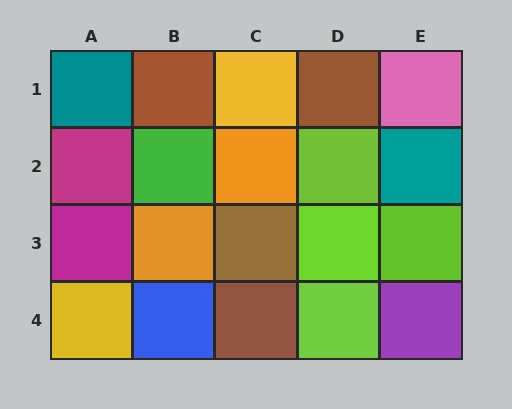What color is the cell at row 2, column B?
Green.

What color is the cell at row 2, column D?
Lime.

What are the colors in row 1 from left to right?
Teal, brown, yellow, brown, pink.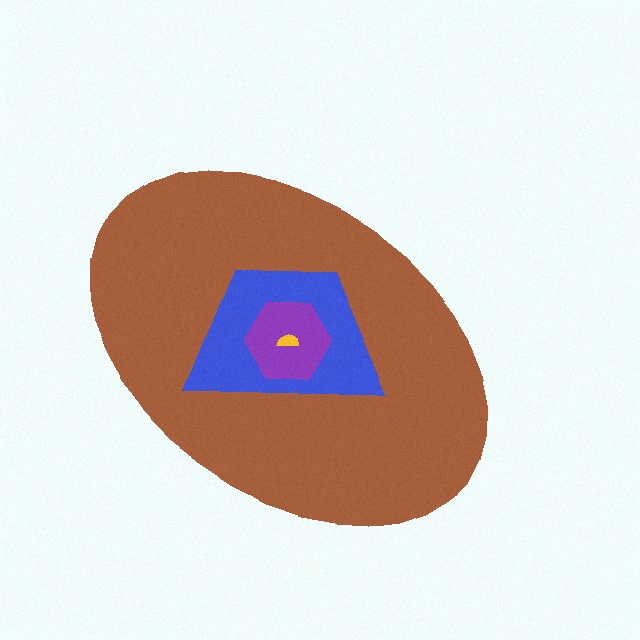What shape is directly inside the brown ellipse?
The blue trapezoid.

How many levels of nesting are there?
4.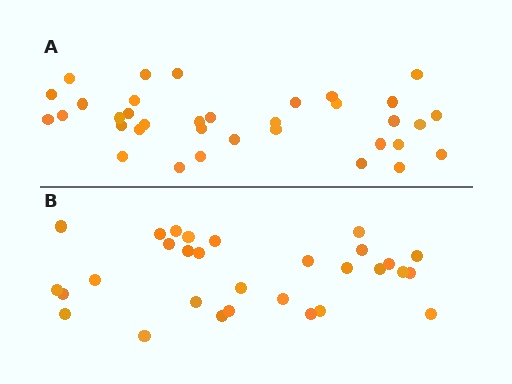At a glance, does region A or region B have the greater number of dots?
Region A (the top region) has more dots.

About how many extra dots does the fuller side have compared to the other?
Region A has about 5 more dots than region B.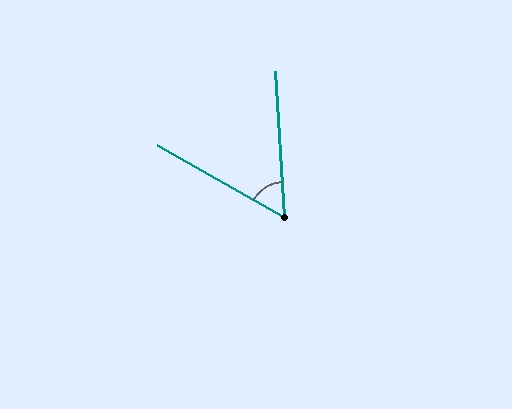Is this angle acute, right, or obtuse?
It is acute.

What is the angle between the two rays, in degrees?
Approximately 57 degrees.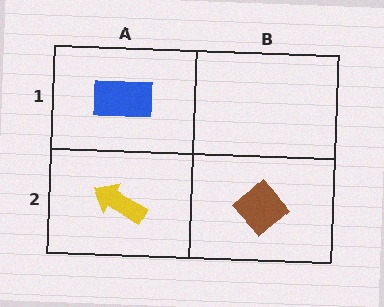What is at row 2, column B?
A brown diamond.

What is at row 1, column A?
A blue rectangle.